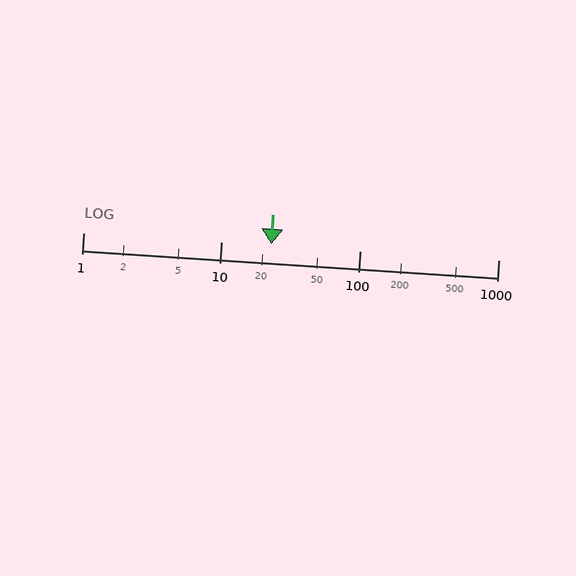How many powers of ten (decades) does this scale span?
The scale spans 3 decades, from 1 to 1000.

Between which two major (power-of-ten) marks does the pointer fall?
The pointer is between 10 and 100.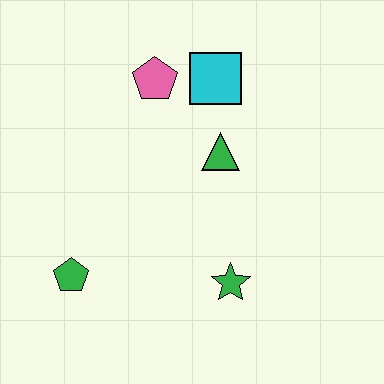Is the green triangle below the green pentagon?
No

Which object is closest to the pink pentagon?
The cyan square is closest to the pink pentagon.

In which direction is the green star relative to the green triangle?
The green star is below the green triangle.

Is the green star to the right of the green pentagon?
Yes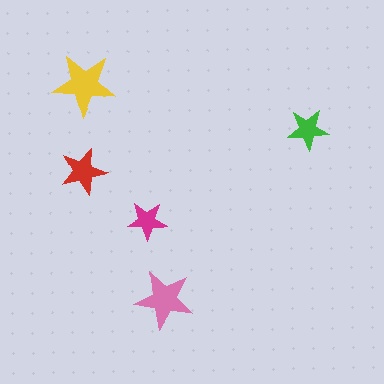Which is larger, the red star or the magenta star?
The red one.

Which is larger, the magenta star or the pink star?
The pink one.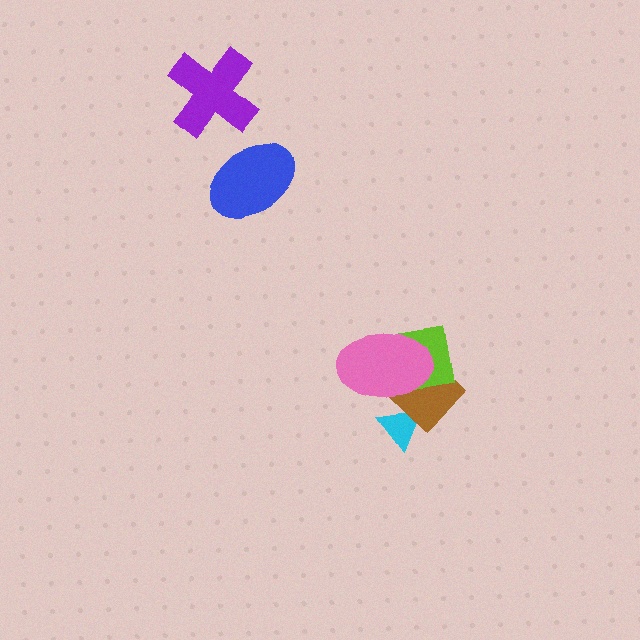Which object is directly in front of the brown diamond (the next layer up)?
The lime square is directly in front of the brown diamond.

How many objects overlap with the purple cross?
0 objects overlap with the purple cross.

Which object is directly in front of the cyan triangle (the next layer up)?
The brown diamond is directly in front of the cyan triangle.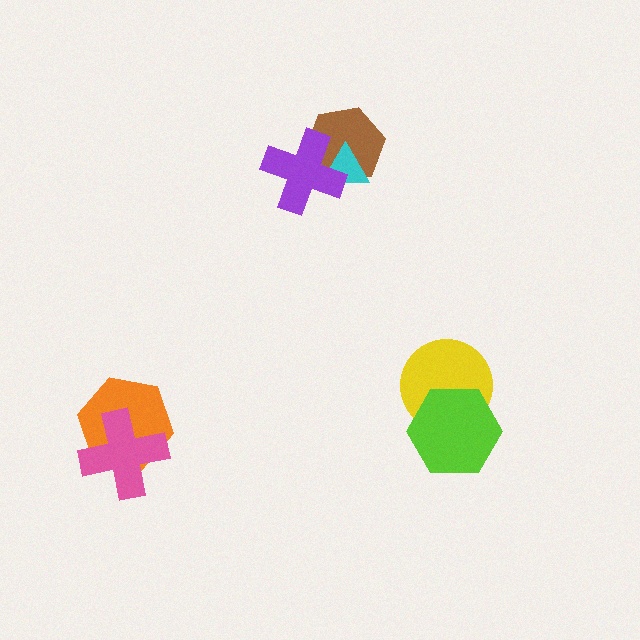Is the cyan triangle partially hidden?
Yes, it is partially covered by another shape.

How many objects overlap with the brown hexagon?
2 objects overlap with the brown hexagon.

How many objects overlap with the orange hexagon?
1 object overlaps with the orange hexagon.